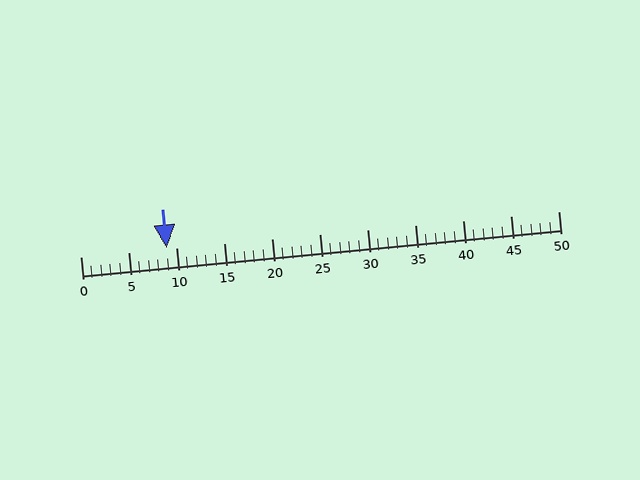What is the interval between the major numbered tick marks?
The major tick marks are spaced 5 units apart.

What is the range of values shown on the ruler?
The ruler shows values from 0 to 50.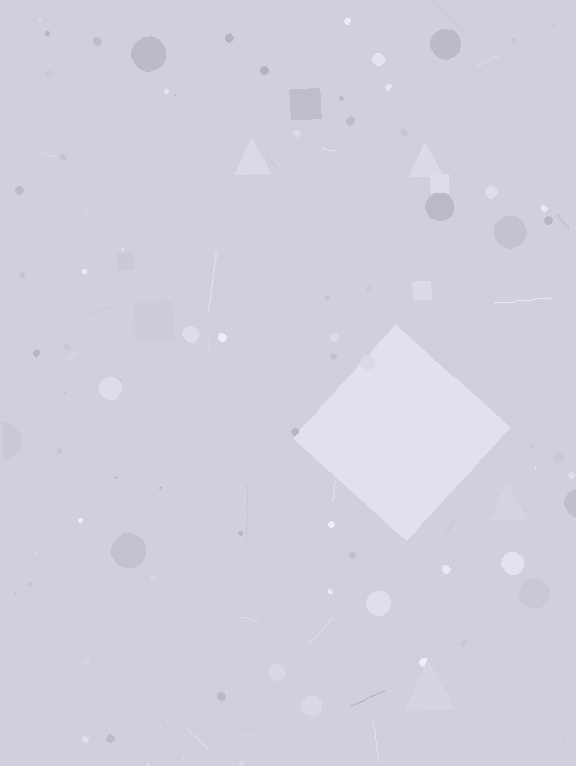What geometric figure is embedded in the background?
A diamond is embedded in the background.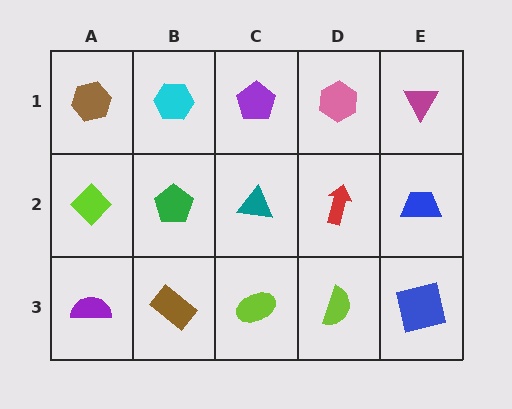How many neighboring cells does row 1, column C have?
3.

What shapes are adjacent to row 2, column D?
A pink hexagon (row 1, column D), a lime semicircle (row 3, column D), a teal triangle (row 2, column C), a blue trapezoid (row 2, column E).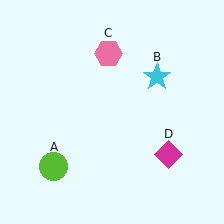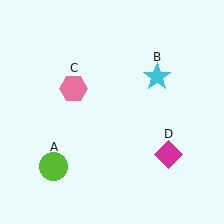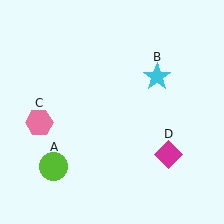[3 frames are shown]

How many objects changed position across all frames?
1 object changed position: pink hexagon (object C).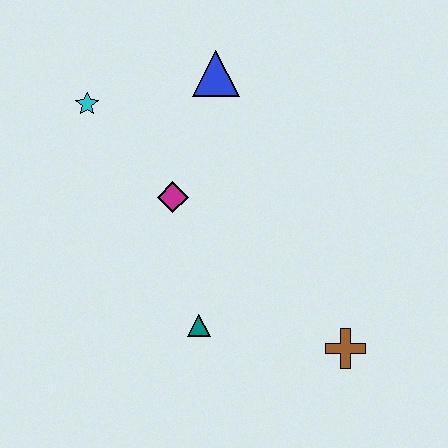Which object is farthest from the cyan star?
The brown cross is farthest from the cyan star.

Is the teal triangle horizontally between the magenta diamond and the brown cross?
Yes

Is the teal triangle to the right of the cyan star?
Yes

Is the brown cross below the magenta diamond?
Yes